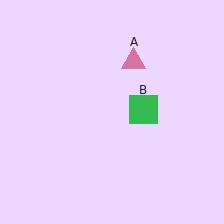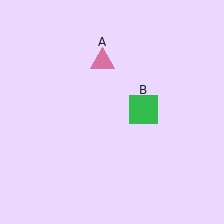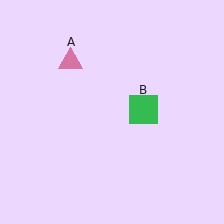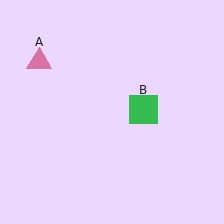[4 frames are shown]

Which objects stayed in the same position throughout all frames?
Green square (object B) remained stationary.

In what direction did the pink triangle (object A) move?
The pink triangle (object A) moved left.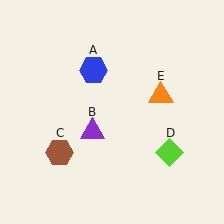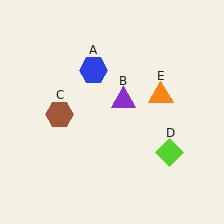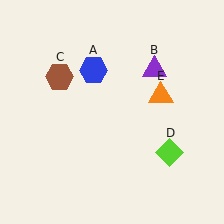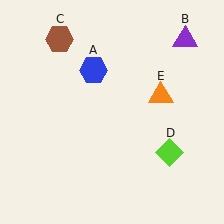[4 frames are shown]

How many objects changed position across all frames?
2 objects changed position: purple triangle (object B), brown hexagon (object C).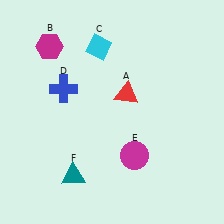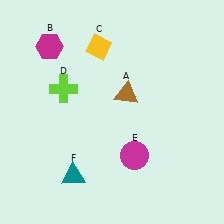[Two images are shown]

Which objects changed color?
A changed from red to brown. C changed from cyan to yellow. D changed from blue to lime.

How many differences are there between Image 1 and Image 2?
There are 3 differences between the two images.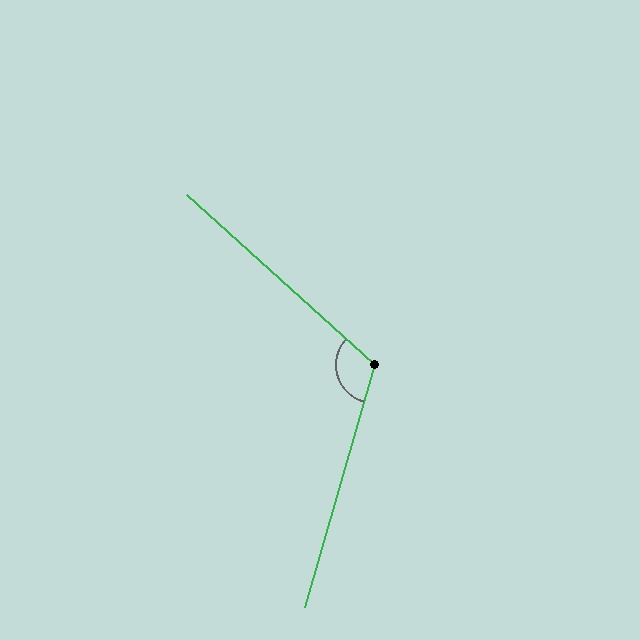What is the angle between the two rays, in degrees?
Approximately 116 degrees.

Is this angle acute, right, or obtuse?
It is obtuse.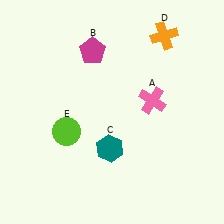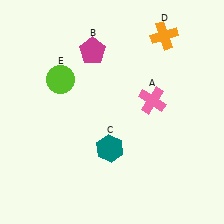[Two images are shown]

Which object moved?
The lime circle (E) moved up.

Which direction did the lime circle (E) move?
The lime circle (E) moved up.